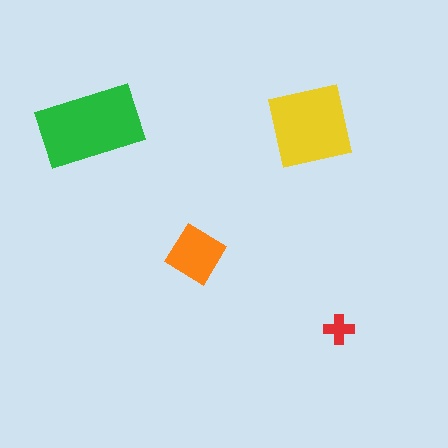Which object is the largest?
The green rectangle.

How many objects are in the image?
There are 4 objects in the image.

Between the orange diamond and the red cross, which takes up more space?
The orange diamond.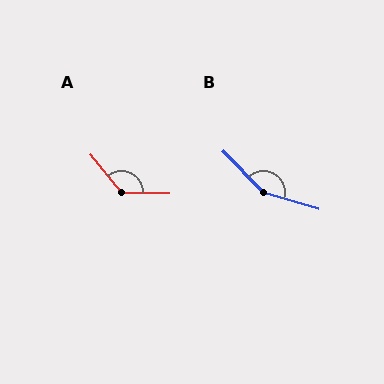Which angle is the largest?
B, at approximately 151 degrees.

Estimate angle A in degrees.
Approximately 130 degrees.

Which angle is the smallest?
A, at approximately 130 degrees.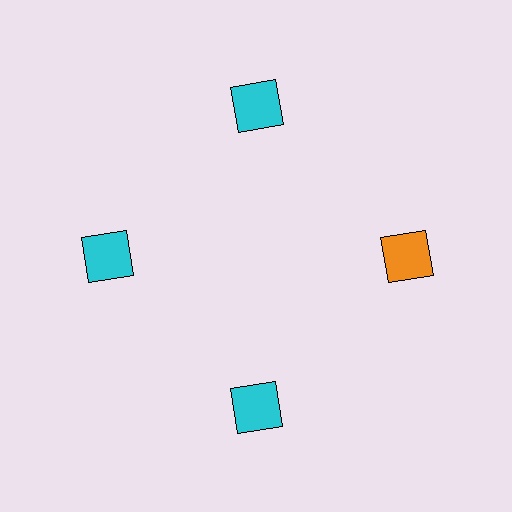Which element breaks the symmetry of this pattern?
The orange square at roughly the 3 o'clock position breaks the symmetry. All other shapes are cyan squares.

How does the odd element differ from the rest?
It has a different color: orange instead of cyan.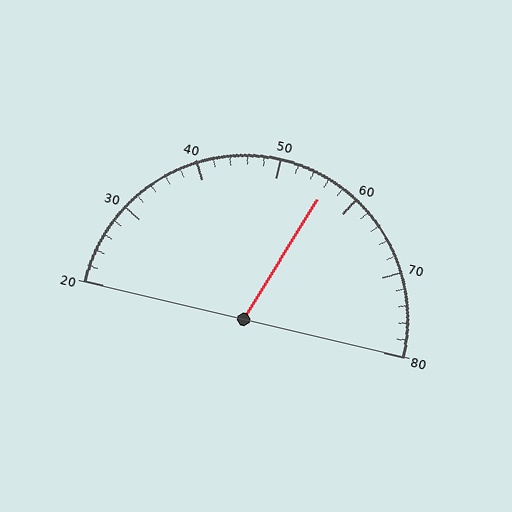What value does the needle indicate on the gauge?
The needle indicates approximately 56.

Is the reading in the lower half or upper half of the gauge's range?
The reading is in the upper half of the range (20 to 80).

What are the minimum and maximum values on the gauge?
The gauge ranges from 20 to 80.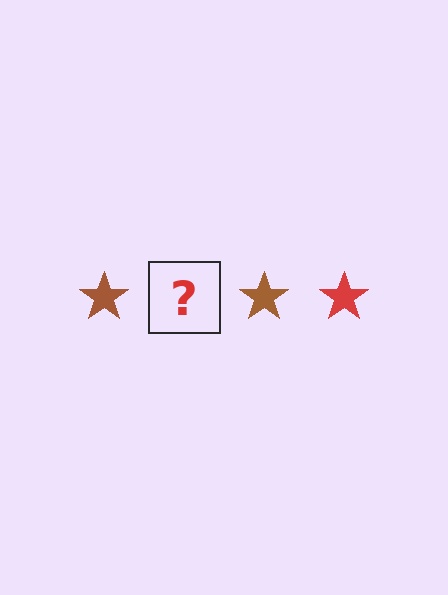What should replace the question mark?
The question mark should be replaced with a red star.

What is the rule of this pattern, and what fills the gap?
The rule is that the pattern cycles through brown, red stars. The gap should be filled with a red star.